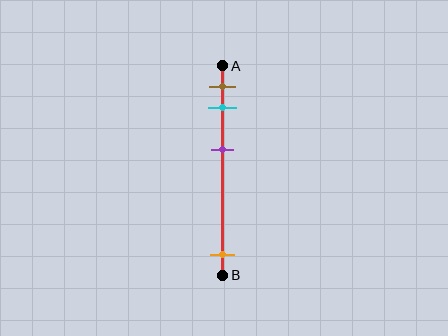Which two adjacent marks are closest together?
The brown and cyan marks are the closest adjacent pair.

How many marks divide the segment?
There are 4 marks dividing the segment.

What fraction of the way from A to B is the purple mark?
The purple mark is approximately 40% (0.4) of the way from A to B.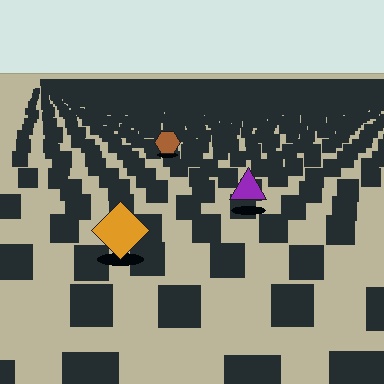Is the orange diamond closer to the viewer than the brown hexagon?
Yes. The orange diamond is closer — you can tell from the texture gradient: the ground texture is coarser near it.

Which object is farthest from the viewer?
The brown hexagon is farthest from the viewer. It appears smaller and the ground texture around it is denser.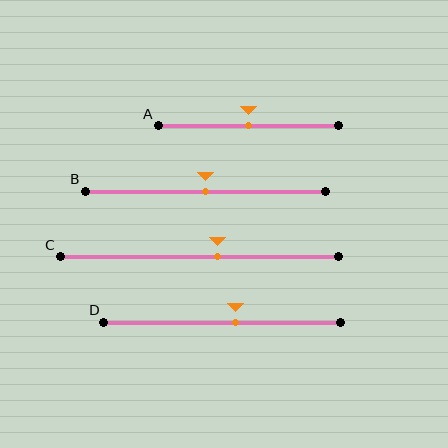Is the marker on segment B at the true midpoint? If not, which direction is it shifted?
Yes, the marker on segment B is at the true midpoint.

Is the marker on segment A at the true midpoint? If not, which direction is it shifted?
Yes, the marker on segment A is at the true midpoint.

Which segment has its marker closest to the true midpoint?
Segment A has its marker closest to the true midpoint.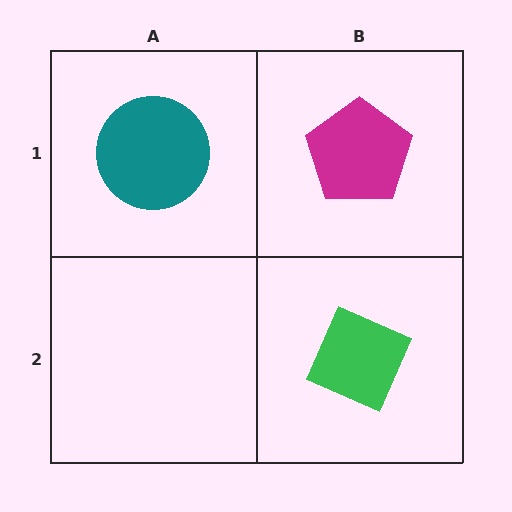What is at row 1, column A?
A teal circle.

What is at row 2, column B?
A green diamond.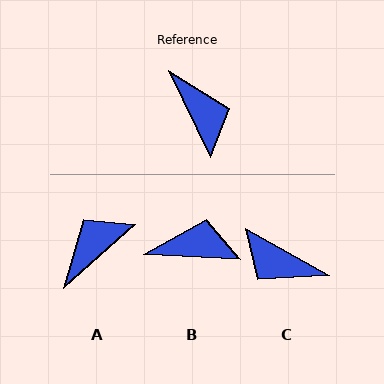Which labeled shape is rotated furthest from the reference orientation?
C, about 146 degrees away.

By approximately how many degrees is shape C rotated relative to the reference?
Approximately 146 degrees clockwise.